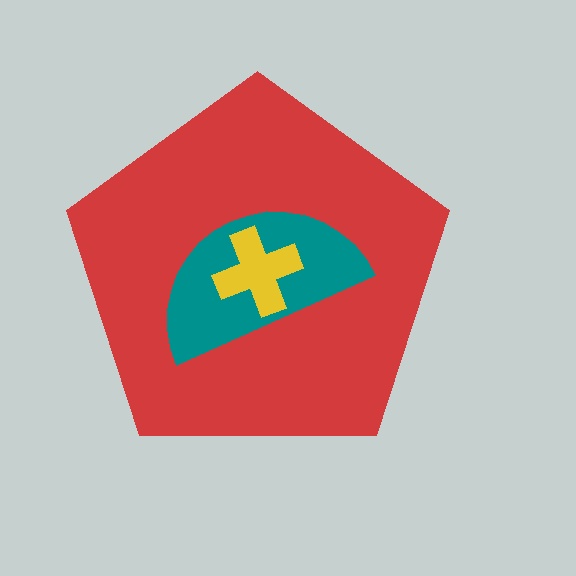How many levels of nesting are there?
3.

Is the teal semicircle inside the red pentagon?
Yes.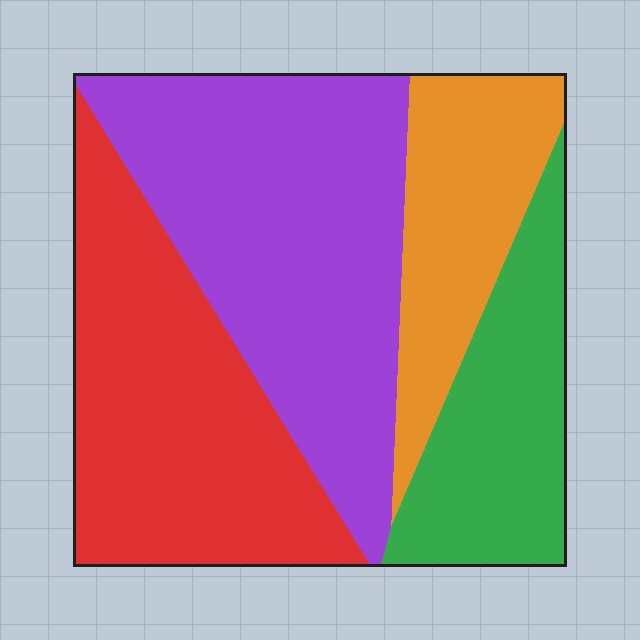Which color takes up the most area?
Purple, at roughly 35%.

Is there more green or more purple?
Purple.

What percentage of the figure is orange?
Orange covers around 15% of the figure.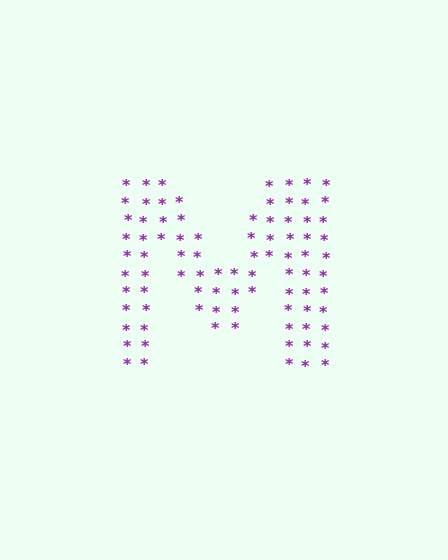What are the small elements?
The small elements are asterisks.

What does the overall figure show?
The overall figure shows the letter M.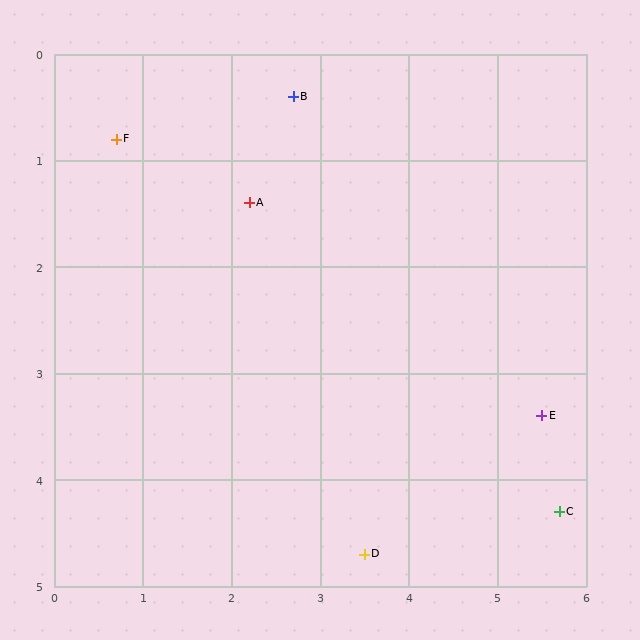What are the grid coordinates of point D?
Point D is at approximately (3.5, 4.7).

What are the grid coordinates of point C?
Point C is at approximately (5.7, 4.3).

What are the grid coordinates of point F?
Point F is at approximately (0.7, 0.8).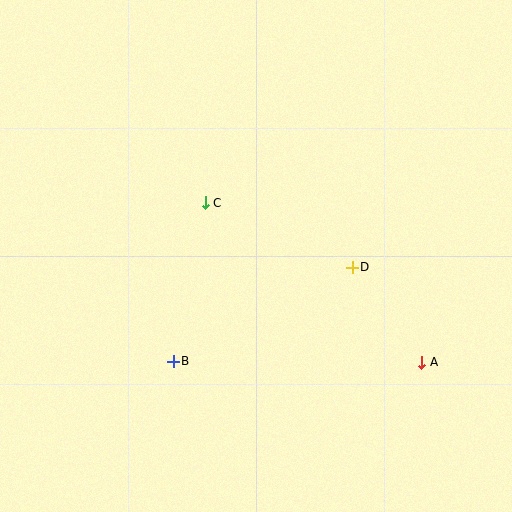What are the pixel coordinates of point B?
Point B is at (173, 361).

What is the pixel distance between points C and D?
The distance between C and D is 160 pixels.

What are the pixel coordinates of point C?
Point C is at (205, 203).